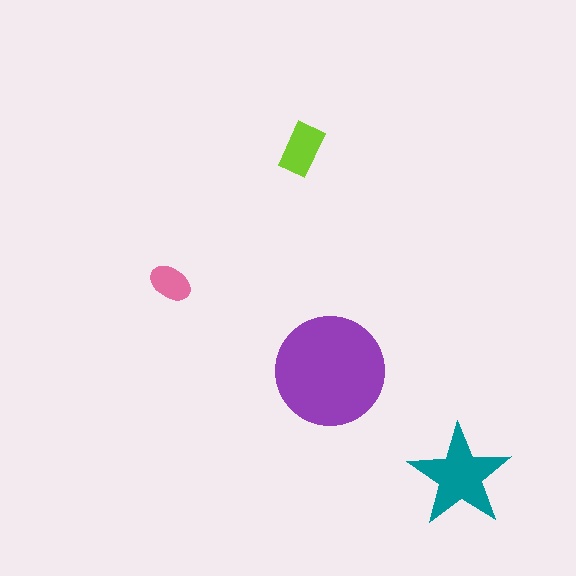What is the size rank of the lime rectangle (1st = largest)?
3rd.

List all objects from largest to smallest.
The purple circle, the teal star, the lime rectangle, the pink ellipse.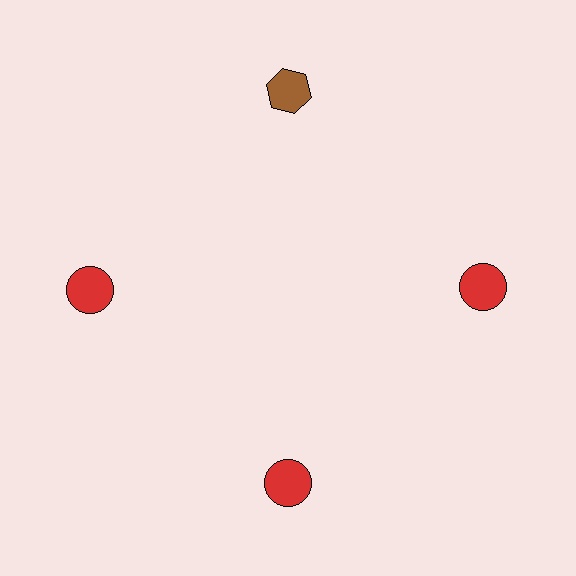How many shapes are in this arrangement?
There are 4 shapes arranged in a ring pattern.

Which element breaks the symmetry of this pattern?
The brown hexagon at roughly the 12 o'clock position breaks the symmetry. All other shapes are red circles.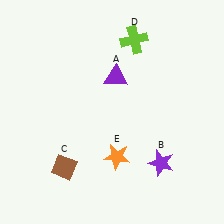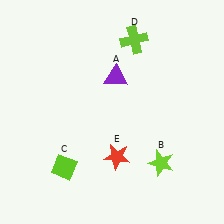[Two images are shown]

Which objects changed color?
B changed from purple to lime. C changed from brown to lime. E changed from orange to red.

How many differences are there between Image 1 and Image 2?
There are 3 differences between the two images.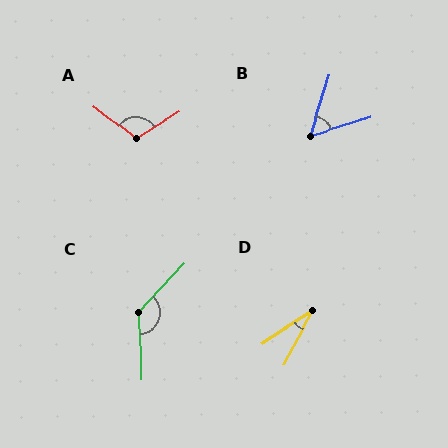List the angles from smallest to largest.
D (28°), B (55°), A (110°), C (136°).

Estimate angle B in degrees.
Approximately 55 degrees.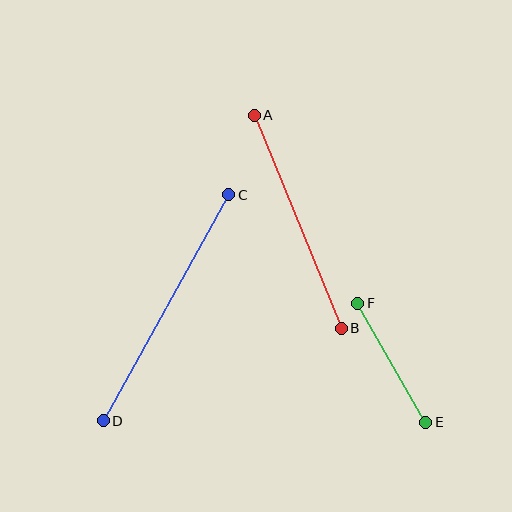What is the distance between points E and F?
The distance is approximately 137 pixels.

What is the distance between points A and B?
The distance is approximately 230 pixels.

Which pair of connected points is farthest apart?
Points C and D are farthest apart.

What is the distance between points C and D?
The distance is approximately 259 pixels.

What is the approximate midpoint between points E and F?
The midpoint is at approximately (392, 363) pixels.